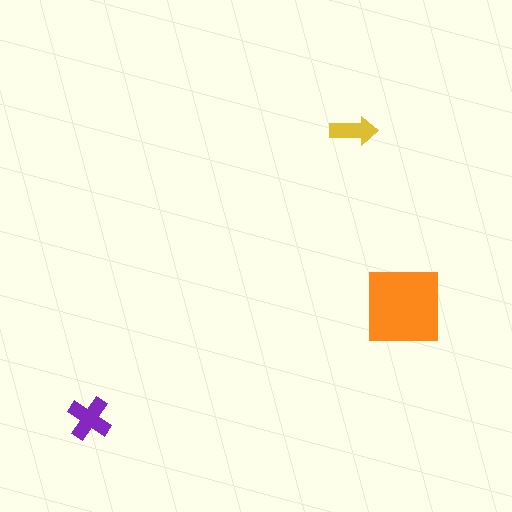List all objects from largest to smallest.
The orange square, the purple cross, the yellow arrow.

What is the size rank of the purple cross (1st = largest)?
2nd.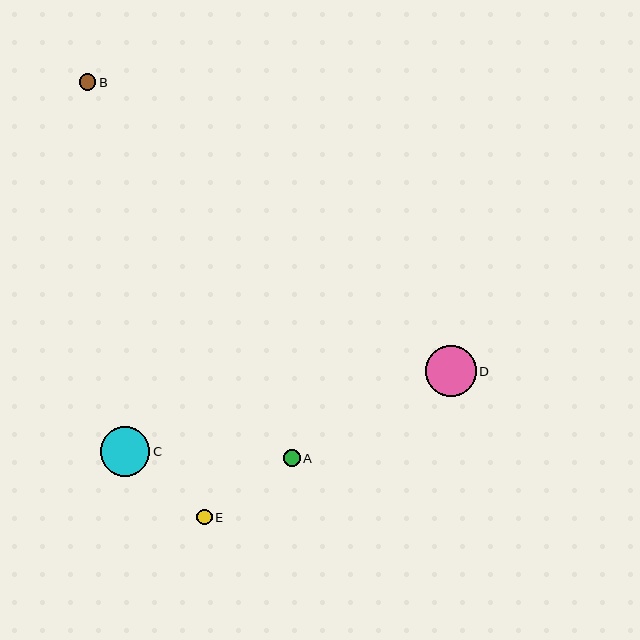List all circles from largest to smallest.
From largest to smallest: D, C, A, B, E.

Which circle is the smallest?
Circle E is the smallest with a size of approximately 15 pixels.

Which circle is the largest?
Circle D is the largest with a size of approximately 51 pixels.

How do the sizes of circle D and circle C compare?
Circle D and circle C are approximately the same size.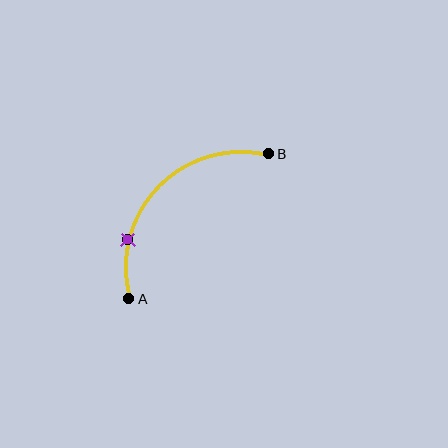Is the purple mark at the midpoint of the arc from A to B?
No. The purple mark lies on the arc but is closer to endpoint A. The arc midpoint would be at the point on the curve equidistant along the arc from both A and B.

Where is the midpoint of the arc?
The arc midpoint is the point on the curve farthest from the straight line joining A and B. It sits above and to the left of that line.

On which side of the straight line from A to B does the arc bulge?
The arc bulges above and to the left of the straight line connecting A and B.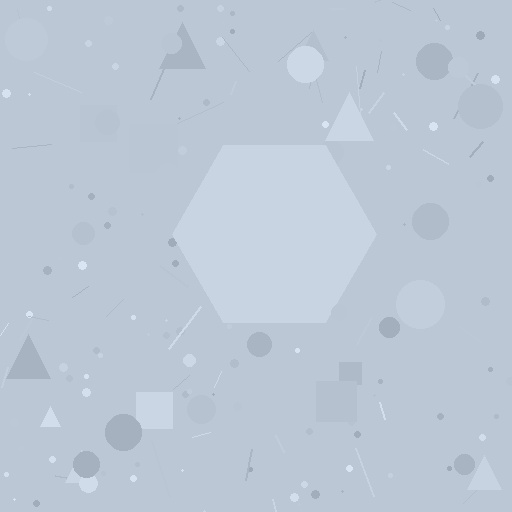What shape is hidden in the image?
A hexagon is hidden in the image.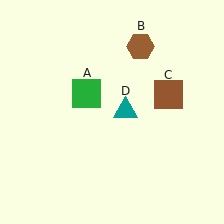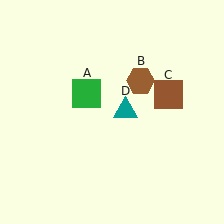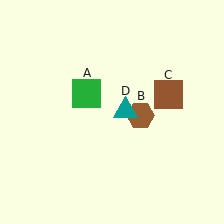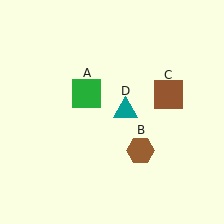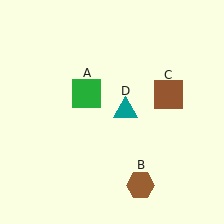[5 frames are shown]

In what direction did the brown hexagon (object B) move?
The brown hexagon (object B) moved down.